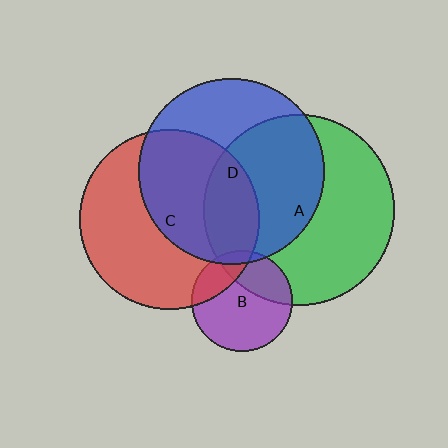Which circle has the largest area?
Circle A (green).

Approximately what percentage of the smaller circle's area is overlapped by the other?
Approximately 50%.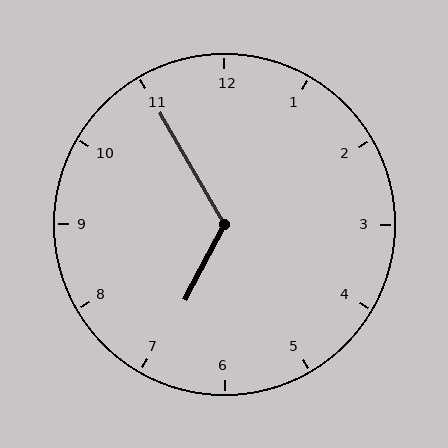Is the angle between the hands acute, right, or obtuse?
It is obtuse.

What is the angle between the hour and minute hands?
Approximately 122 degrees.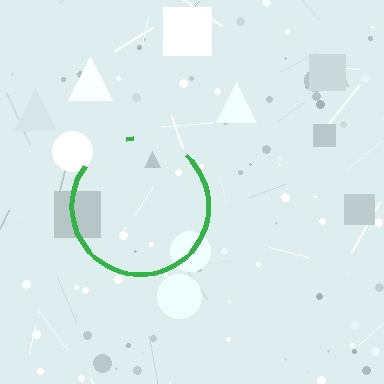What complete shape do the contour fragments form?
The contour fragments form a circle.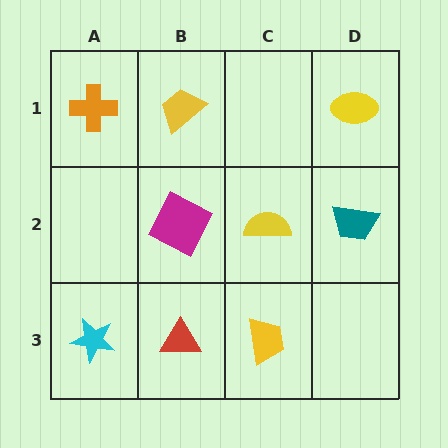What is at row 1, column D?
A yellow ellipse.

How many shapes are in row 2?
3 shapes.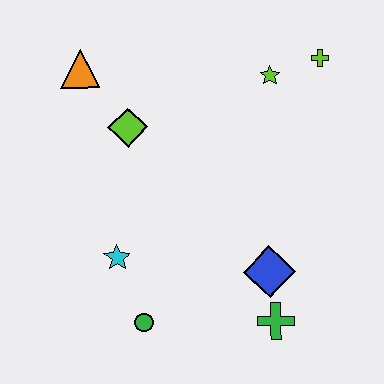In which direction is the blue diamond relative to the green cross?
The blue diamond is above the green cross.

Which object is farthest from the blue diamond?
The orange triangle is farthest from the blue diamond.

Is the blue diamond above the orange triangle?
No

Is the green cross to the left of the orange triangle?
No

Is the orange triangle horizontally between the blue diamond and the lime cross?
No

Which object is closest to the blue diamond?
The green cross is closest to the blue diamond.